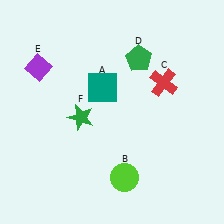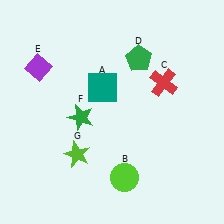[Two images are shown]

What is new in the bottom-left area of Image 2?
A lime star (G) was added in the bottom-left area of Image 2.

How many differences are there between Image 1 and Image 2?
There is 1 difference between the two images.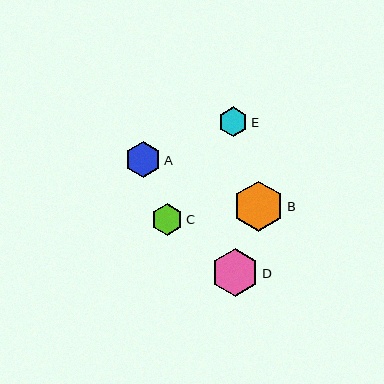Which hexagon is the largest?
Hexagon B is the largest with a size of approximately 50 pixels.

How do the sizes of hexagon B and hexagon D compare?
Hexagon B and hexagon D are approximately the same size.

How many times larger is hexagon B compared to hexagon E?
Hexagon B is approximately 1.7 times the size of hexagon E.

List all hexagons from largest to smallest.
From largest to smallest: B, D, A, C, E.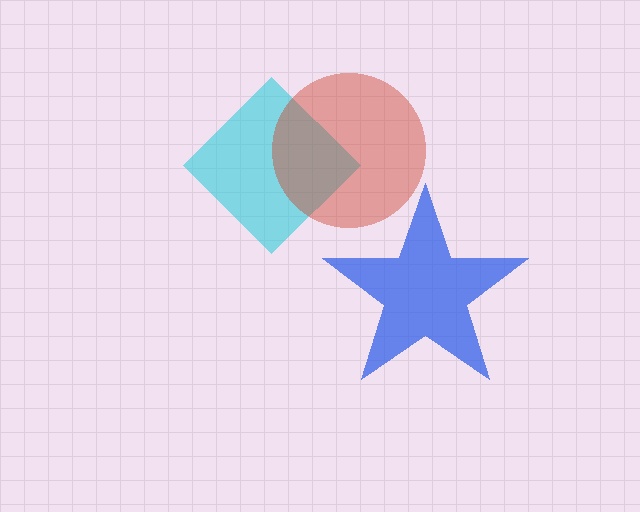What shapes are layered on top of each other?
The layered shapes are: a blue star, a cyan diamond, a red circle.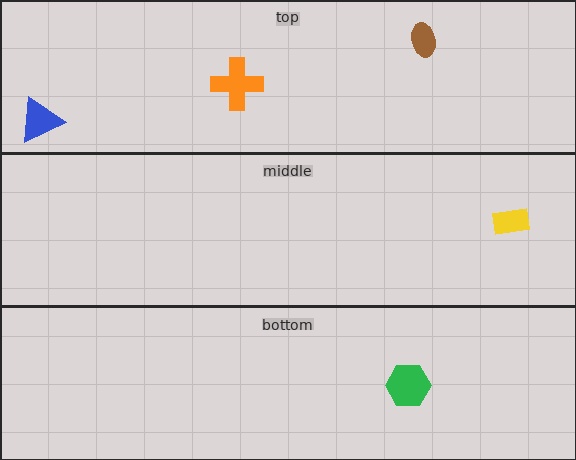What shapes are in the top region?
The orange cross, the brown ellipse, the blue triangle.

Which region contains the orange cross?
The top region.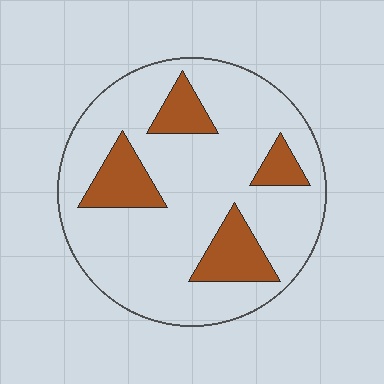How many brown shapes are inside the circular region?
4.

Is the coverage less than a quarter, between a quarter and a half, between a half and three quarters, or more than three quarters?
Less than a quarter.